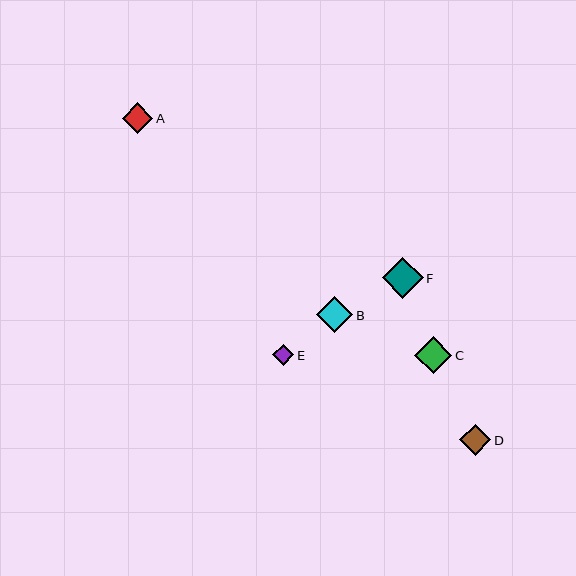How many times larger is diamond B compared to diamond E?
Diamond B is approximately 1.7 times the size of diamond E.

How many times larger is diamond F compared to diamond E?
Diamond F is approximately 1.9 times the size of diamond E.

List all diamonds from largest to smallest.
From largest to smallest: F, C, B, D, A, E.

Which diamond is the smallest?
Diamond E is the smallest with a size of approximately 21 pixels.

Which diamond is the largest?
Diamond F is the largest with a size of approximately 41 pixels.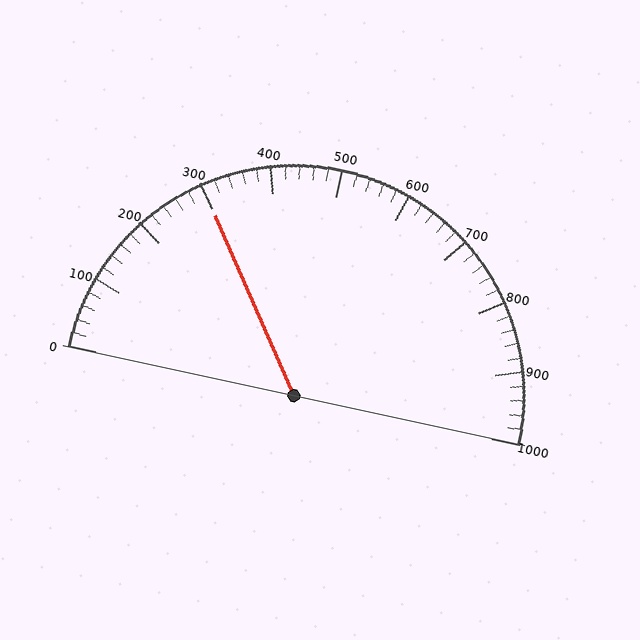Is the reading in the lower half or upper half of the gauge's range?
The reading is in the lower half of the range (0 to 1000).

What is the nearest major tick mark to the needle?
The nearest major tick mark is 300.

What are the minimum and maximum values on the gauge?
The gauge ranges from 0 to 1000.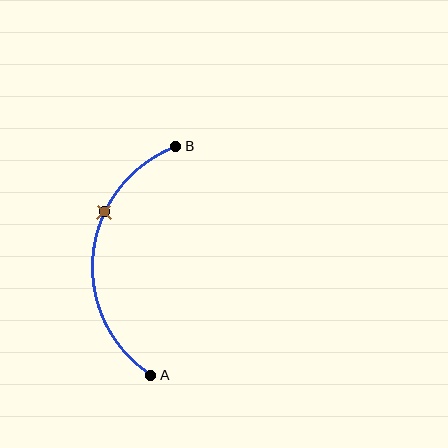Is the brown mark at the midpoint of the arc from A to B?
No. The brown mark lies on the arc but is closer to endpoint B. The arc midpoint would be at the point on the curve equidistant along the arc from both A and B.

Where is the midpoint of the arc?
The arc midpoint is the point on the curve farthest from the straight line joining A and B. It sits to the left of that line.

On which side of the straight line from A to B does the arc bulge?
The arc bulges to the left of the straight line connecting A and B.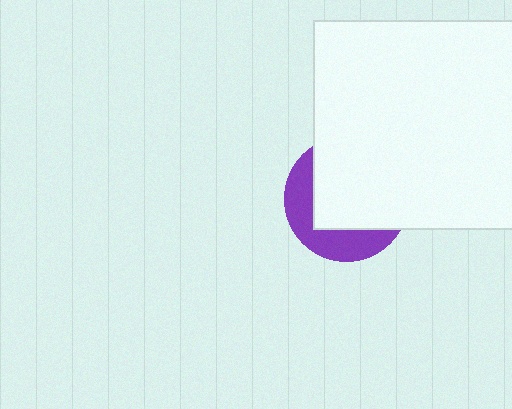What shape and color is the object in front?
The object in front is a white rectangle.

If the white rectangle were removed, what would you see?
You would see the complete purple circle.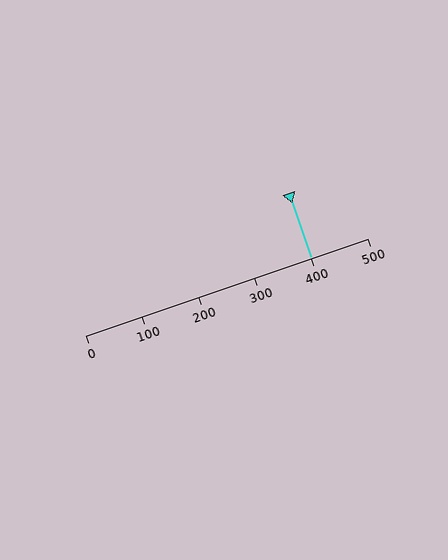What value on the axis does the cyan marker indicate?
The marker indicates approximately 400.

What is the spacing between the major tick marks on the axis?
The major ticks are spaced 100 apart.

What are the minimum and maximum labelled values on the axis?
The axis runs from 0 to 500.